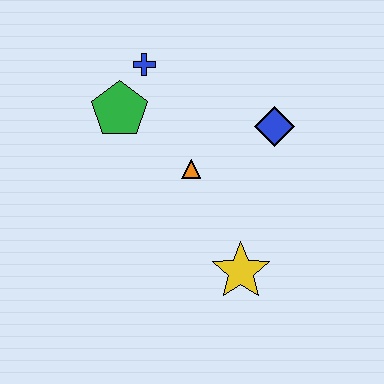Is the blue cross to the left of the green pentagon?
No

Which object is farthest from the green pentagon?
The yellow star is farthest from the green pentagon.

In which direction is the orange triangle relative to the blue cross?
The orange triangle is below the blue cross.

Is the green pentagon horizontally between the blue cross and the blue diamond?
No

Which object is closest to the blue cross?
The green pentagon is closest to the blue cross.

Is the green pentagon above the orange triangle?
Yes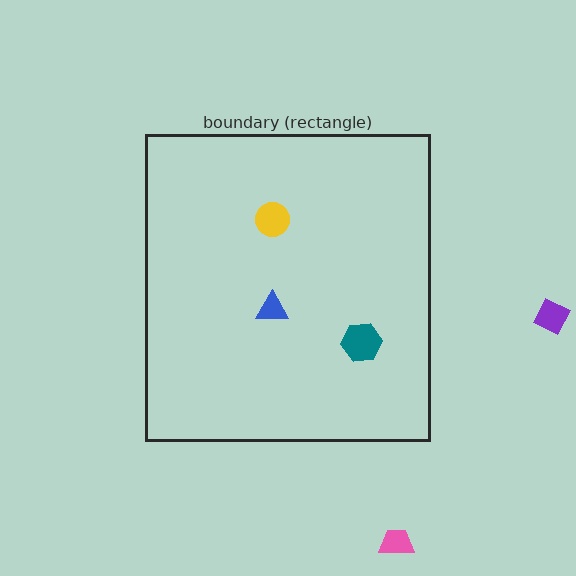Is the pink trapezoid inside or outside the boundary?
Outside.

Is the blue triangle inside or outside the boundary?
Inside.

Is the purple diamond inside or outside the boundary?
Outside.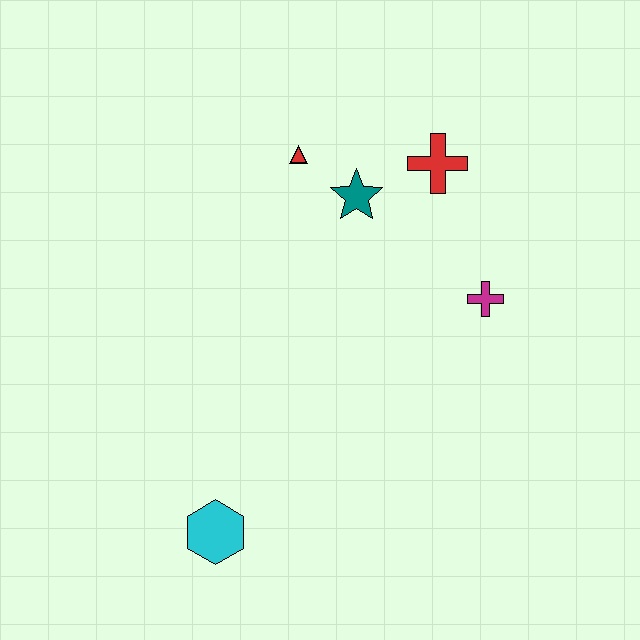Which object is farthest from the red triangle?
The cyan hexagon is farthest from the red triangle.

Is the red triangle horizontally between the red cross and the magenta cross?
No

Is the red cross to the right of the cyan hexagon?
Yes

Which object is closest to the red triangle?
The teal star is closest to the red triangle.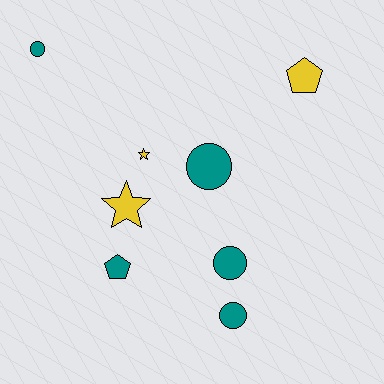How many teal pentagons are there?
There is 1 teal pentagon.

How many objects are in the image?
There are 8 objects.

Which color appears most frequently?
Teal, with 5 objects.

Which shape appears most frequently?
Circle, with 4 objects.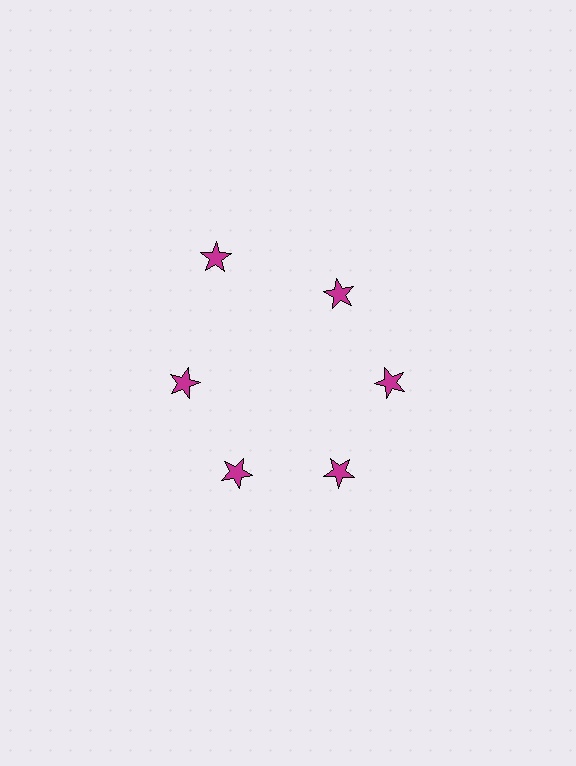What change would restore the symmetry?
The symmetry would be restored by moving it inward, back onto the ring so that all 6 stars sit at equal angles and equal distance from the center.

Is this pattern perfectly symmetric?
No. The 6 magenta stars are arranged in a ring, but one element near the 11 o'clock position is pushed outward from the center, breaking the 6-fold rotational symmetry.